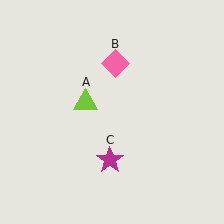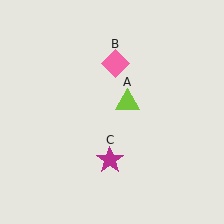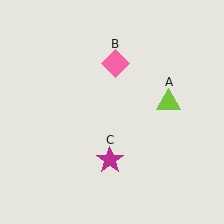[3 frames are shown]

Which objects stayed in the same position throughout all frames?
Pink diamond (object B) and magenta star (object C) remained stationary.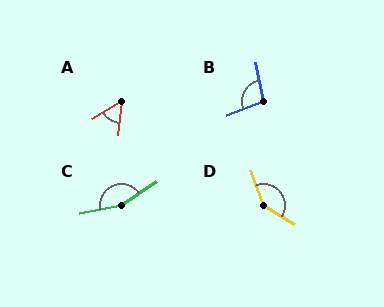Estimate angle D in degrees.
Approximately 142 degrees.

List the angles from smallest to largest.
A (52°), B (100°), D (142°), C (157°).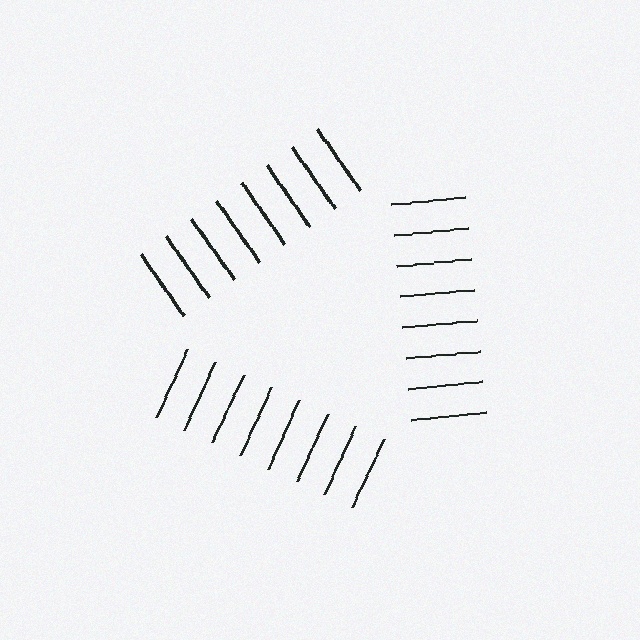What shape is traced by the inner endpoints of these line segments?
An illusory triangle — the line segments terminate on its edges but no continuous stroke is drawn.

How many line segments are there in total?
24 — 8 along each of the 3 edges.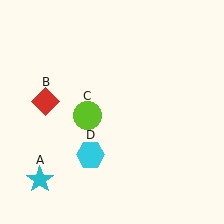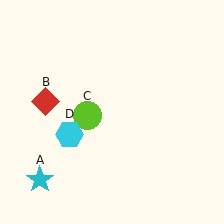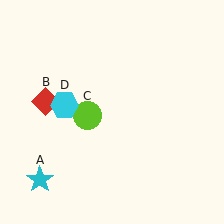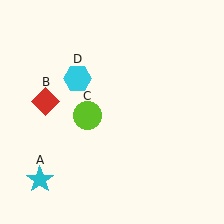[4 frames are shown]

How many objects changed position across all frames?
1 object changed position: cyan hexagon (object D).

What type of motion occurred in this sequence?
The cyan hexagon (object D) rotated clockwise around the center of the scene.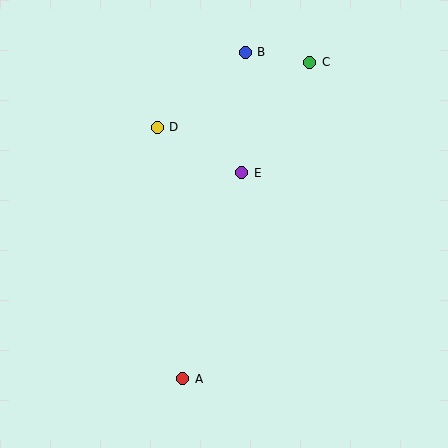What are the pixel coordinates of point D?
Point D is at (157, 127).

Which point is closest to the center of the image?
Point E at (242, 173) is closest to the center.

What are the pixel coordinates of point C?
Point C is at (310, 62).